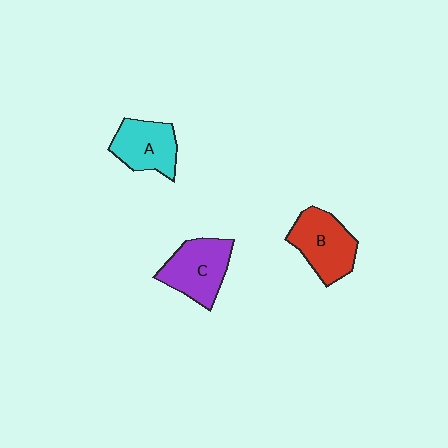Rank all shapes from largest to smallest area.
From largest to smallest: C (purple), B (red), A (cyan).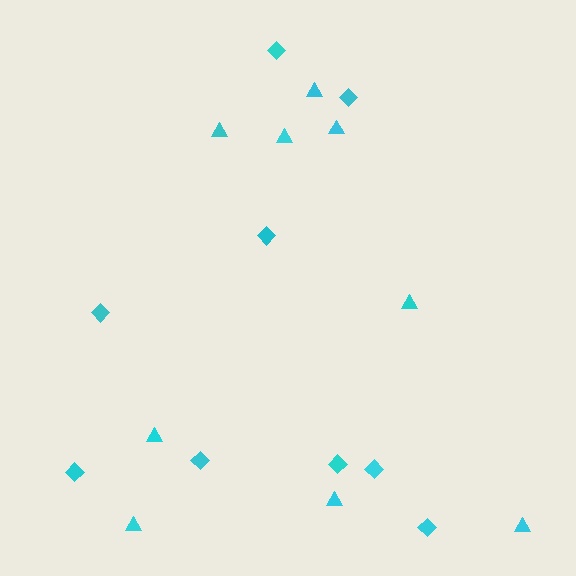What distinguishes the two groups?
There are 2 groups: one group of diamonds (9) and one group of triangles (9).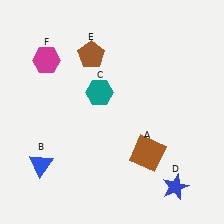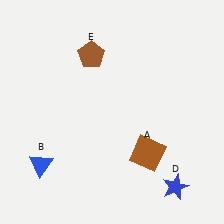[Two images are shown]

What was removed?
The teal hexagon (C), the magenta hexagon (F) were removed in Image 2.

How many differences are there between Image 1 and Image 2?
There are 2 differences between the two images.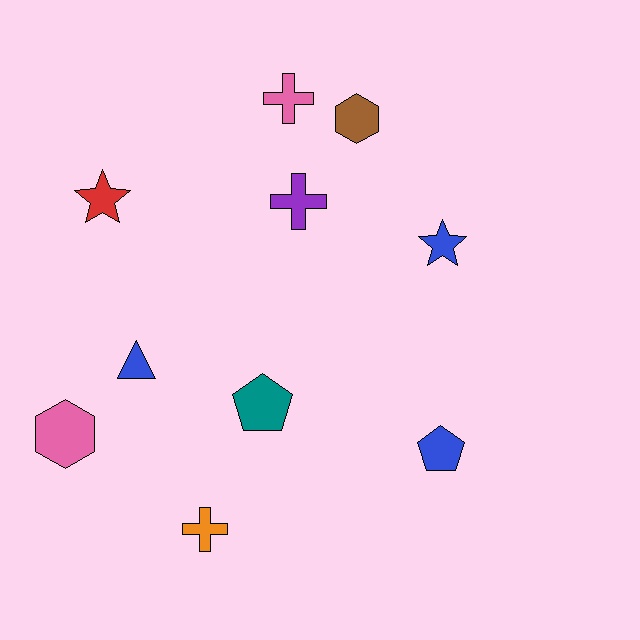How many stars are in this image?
There are 2 stars.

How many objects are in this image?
There are 10 objects.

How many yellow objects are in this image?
There are no yellow objects.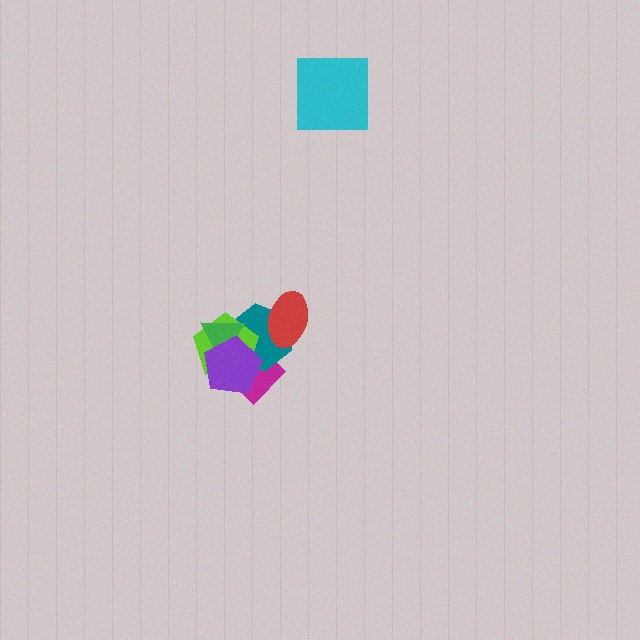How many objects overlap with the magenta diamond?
4 objects overlap with the magenta diamond.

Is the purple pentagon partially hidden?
No, no other shape covers it.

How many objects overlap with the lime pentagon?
4 objects overlap with the lime pentagon.